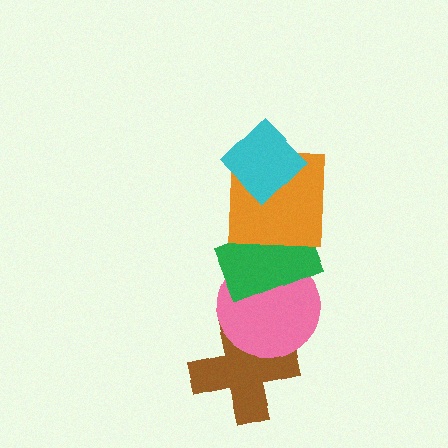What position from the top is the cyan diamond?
The cyan diamond is 1st from the top.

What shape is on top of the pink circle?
The green rectangle is on top of the pink circle.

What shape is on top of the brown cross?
The pink circle is on top of the brown cross.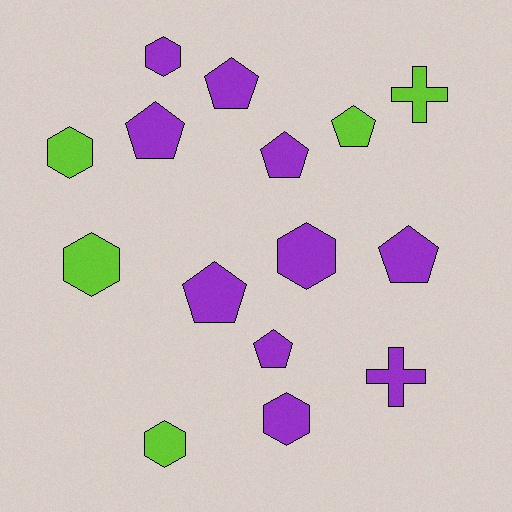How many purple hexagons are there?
There are 3 purple hexagons.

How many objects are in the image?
There are 15 objects.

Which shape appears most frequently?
Pentagon, with 7 objects.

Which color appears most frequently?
Purple, with 10 objects.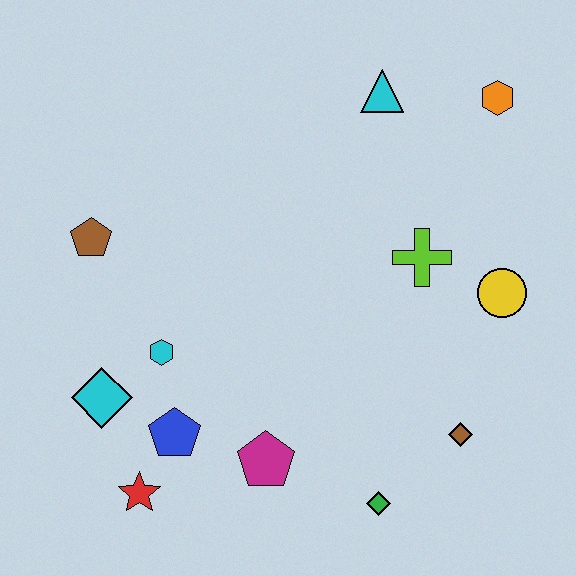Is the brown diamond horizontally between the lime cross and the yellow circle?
Yes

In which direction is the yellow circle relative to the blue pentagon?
The yellow circle is to the right of the blue pentagon.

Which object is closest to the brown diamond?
The green diamond is closest to the brown diamond.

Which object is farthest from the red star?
The orange hexagon is farthest from the red star.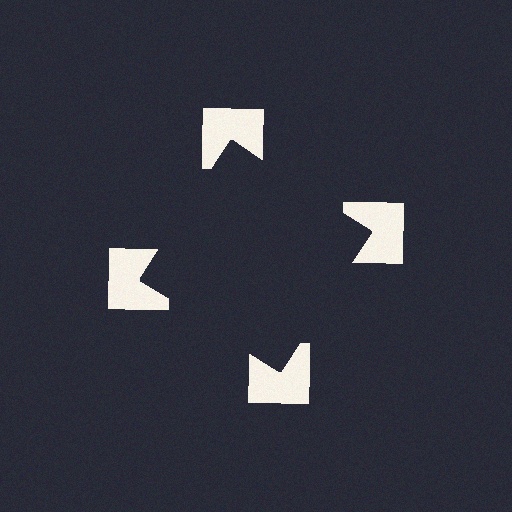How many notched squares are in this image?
There are 4 — one at each vertex of the illusory square.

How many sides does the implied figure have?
4 sides.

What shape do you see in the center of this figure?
An illusory square — its edges are inferred from the aligned wedge cuts in the notched squares, not physically drawn.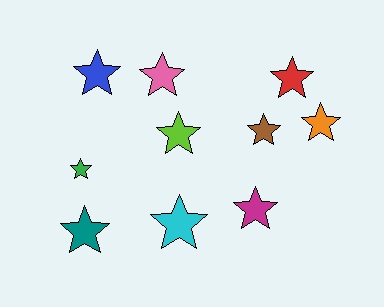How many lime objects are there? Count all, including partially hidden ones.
There is 1 lime object.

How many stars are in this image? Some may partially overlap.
There are 10 stars.